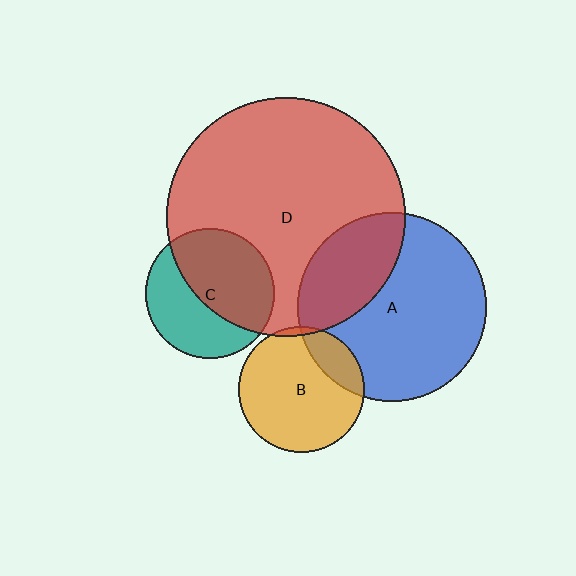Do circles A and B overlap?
Yes.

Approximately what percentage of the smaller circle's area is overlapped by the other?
Approximately 20%.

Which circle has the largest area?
Circle D (red).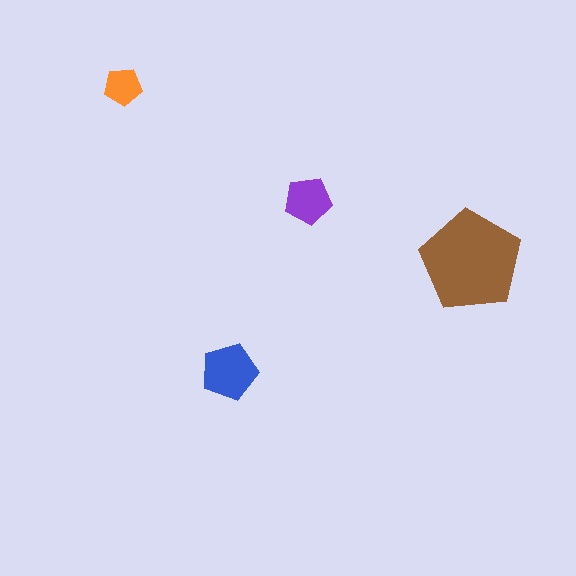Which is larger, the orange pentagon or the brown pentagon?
The brown one.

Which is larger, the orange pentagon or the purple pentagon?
The purple one.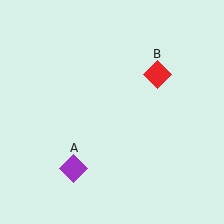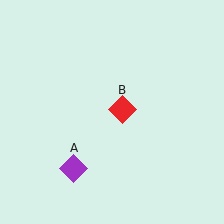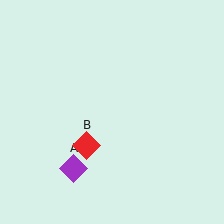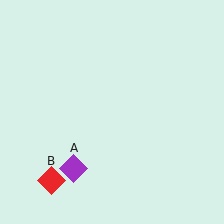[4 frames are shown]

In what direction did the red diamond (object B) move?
The red diamond (object B) moved down and to the left.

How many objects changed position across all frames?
1 object changed position: red diamond (object B).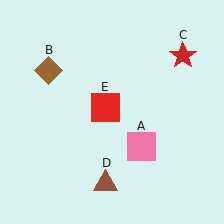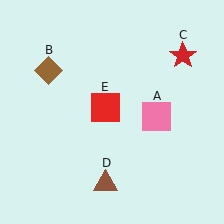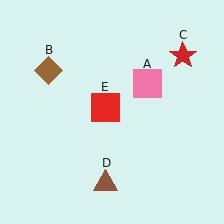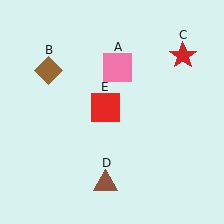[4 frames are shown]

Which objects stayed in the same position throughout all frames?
Brown diamond (object B) and red star (object C) and brown triangle (object D) and red square (object E) remained stationary.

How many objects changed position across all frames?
1 object changed position: pink square (object A).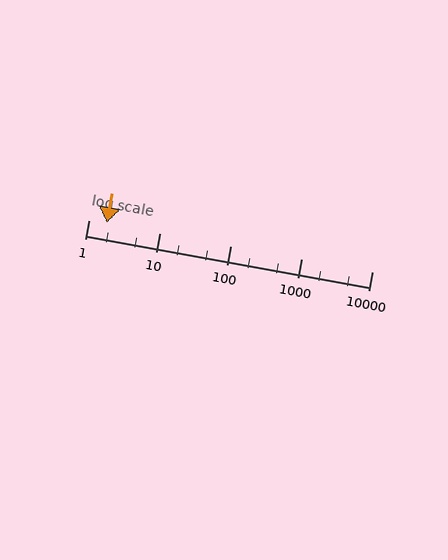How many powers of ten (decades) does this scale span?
The scale spans 4 decades, from 1 to 10000.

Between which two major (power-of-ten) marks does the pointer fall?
The pointer is between 1 and 10.